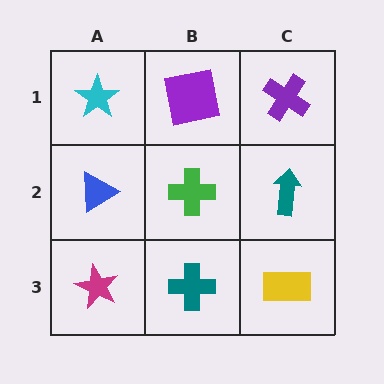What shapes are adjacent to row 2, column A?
A cyan star (row 1, column A), a magenta star (row 3, column A), a green cross (row 2, column B).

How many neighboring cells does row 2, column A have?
3.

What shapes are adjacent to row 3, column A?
A blue triangle (row 2, column A), a teal cross (row 3, column B).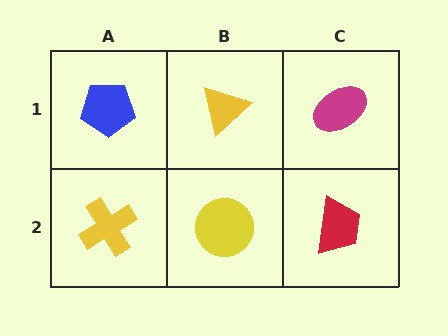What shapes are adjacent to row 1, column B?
A yellow circle (row 2, column B), a blue pentagon (row 1, column A), a magenta ellipse (row 1, column C).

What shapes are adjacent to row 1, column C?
A red trapezoid (row 2, column C), a yellow triangle (row 1, column B).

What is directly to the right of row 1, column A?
A yellow triangle.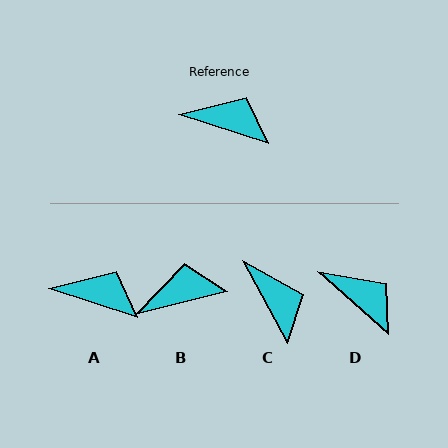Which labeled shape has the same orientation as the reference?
A.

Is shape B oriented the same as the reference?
No, it is off by about 32 degrees.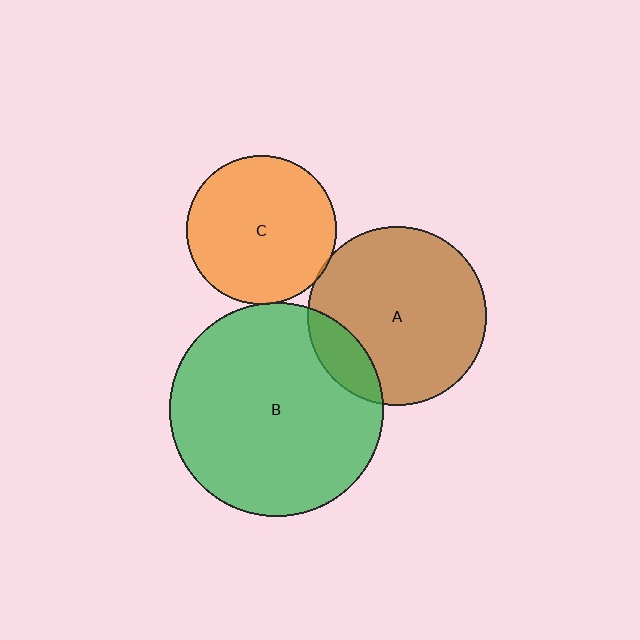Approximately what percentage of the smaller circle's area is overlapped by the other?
Approximately 15%.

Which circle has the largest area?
Circle B (green).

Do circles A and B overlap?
Yes.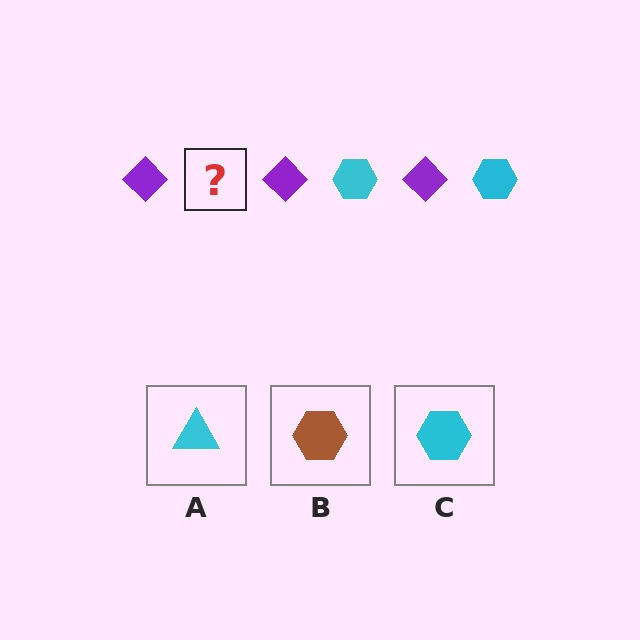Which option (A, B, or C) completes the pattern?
C.